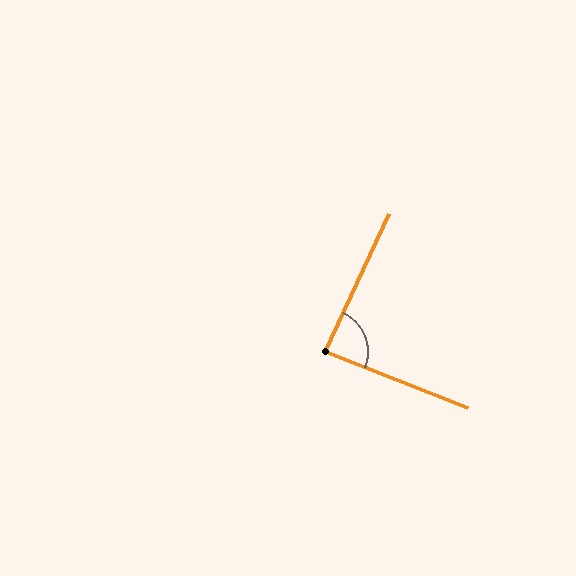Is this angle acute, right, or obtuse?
It is approximately a right angle.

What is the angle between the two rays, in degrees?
Approximately 86 degrees.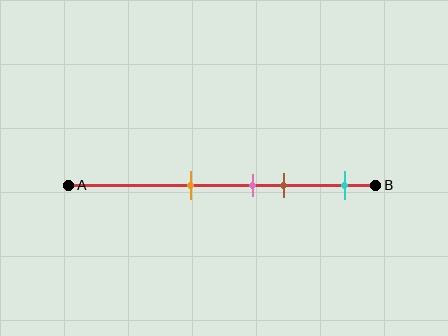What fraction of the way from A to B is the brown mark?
The brown mark is approximately 70% (0.7) of the way from A to B.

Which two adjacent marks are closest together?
The pink and brown marks are the closest adjacent pair.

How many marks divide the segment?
There are 4 marks dividing the segment.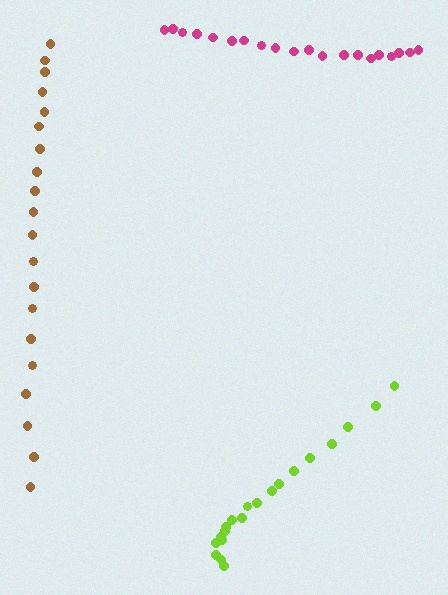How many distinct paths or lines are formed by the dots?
There are 3 distinct paths.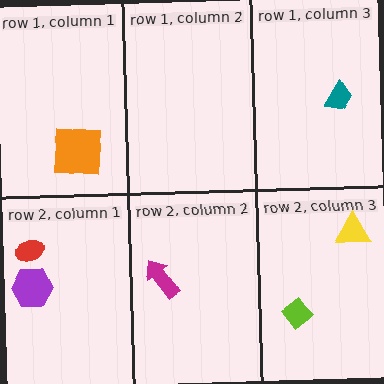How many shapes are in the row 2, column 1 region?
2.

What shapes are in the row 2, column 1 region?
The purple hexagon, the red ellipse.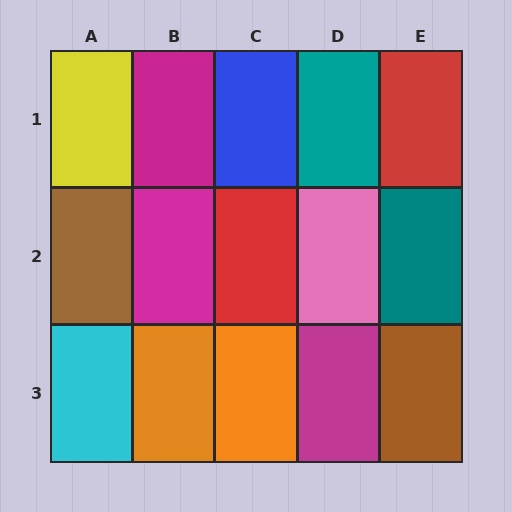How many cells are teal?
2 cells are teal.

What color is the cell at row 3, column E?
Brown.